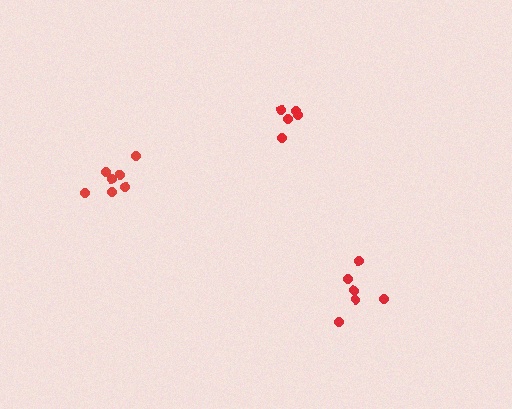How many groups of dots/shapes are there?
There are 3 groups.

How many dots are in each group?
Group 1: 6 dots, Group 2: 7 dots, Group 3: 5 dots (18 total).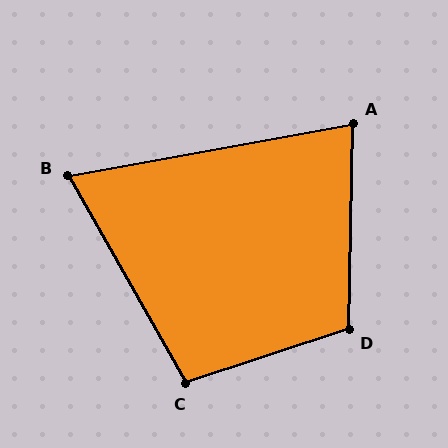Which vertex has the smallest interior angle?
B, at approximately 71 degrees.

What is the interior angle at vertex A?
Approximately 79 degrees (acute).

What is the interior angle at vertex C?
Approximately 101 degrees (obtuse).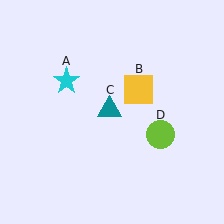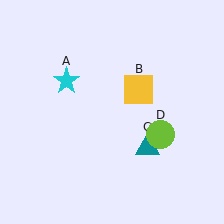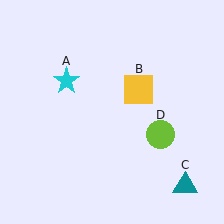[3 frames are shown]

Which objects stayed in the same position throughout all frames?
Cyan star (object A) and yellow square (object B) and lime circle (object D) remained stationary.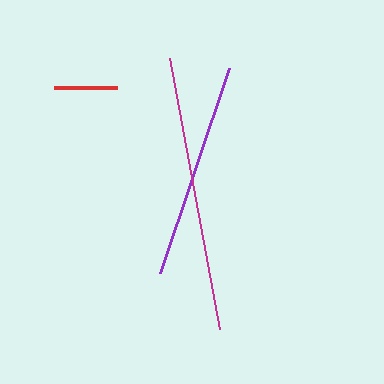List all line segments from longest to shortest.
From longest to shortest: magenta, purple, red.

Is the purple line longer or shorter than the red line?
The purple line is longer than the red line.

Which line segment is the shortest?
The red line is the shortest at approximately 63 pixels.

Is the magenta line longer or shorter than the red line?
The magenta line is longer than the red line.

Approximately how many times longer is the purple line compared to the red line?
The purple line is approximately 3.4 times the length of the red line.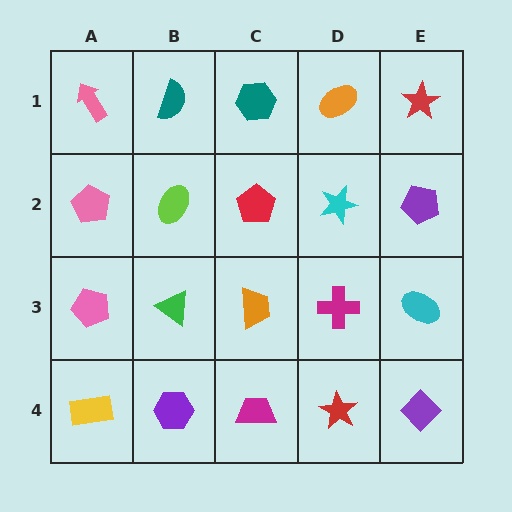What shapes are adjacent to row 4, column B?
A green triangle (row 3, column B), a yellow rectangle (row 4, column A), a magenta trapezoid (row 4, column C).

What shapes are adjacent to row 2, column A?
A pink arrow (row 1, column A), a pink pentagon (row 3, column A), a lime ellipse (row 2, column B).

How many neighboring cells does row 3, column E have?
3.